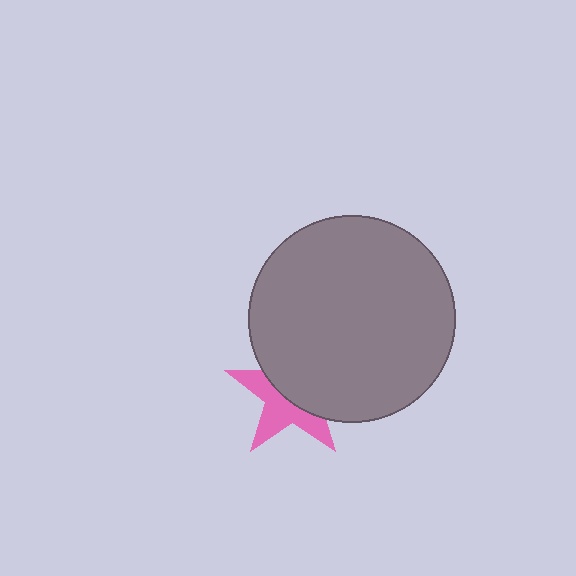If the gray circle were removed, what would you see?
You would see the complete pink star.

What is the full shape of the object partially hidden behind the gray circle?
The partially hidden object is a pink star.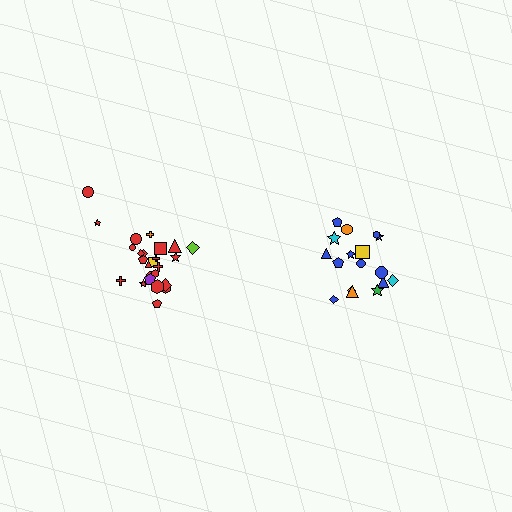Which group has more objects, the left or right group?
The left group.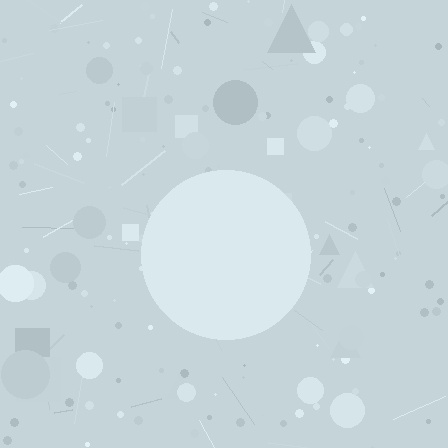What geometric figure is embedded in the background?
A circle is embedded in the background.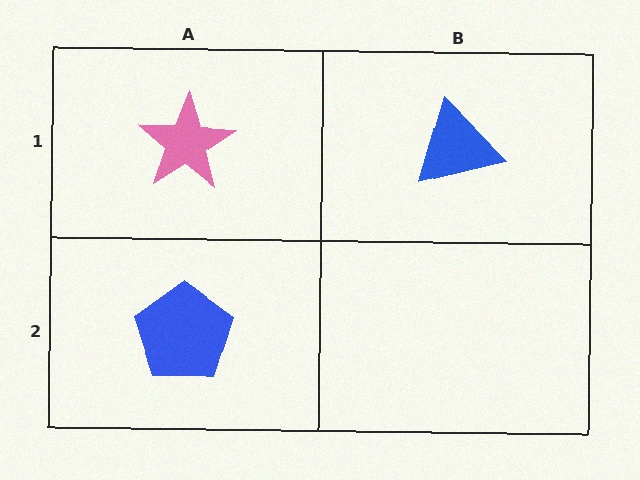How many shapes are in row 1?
2 shapes.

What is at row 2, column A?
A blue pentagon.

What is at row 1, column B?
A blue triangle.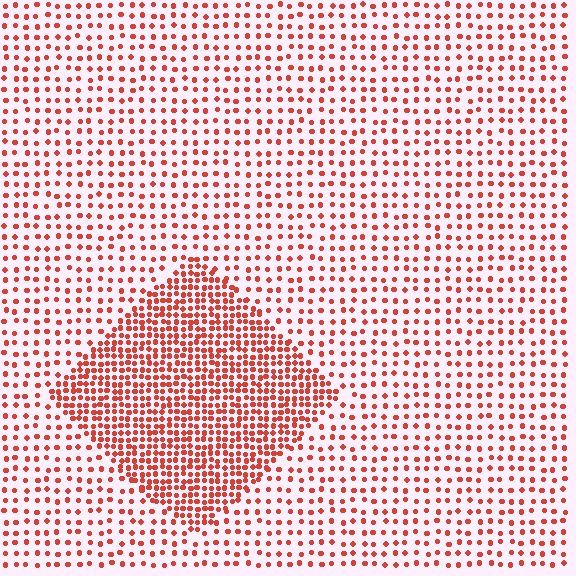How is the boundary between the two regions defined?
The boundary is defined by a change in element density (approximately 2.3x ratio). All elements are the same color, size, and shape.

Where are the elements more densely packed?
The elements are more densely packed inside the diamond boundary.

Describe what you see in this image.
The image contains small red elements arranged at two different densities. A diamond-shaped region is visible where the elements are more densely packed than the surrounding area.